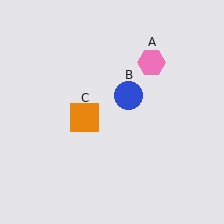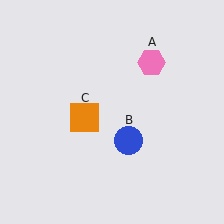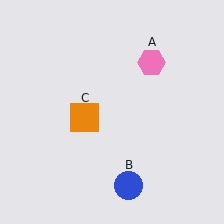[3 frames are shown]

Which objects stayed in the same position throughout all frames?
Pink hexagon (object A) and orange square (object C) remained stationary.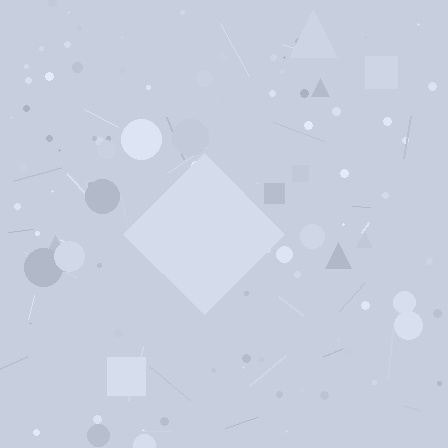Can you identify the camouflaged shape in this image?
The camouflaged shape is a diamond.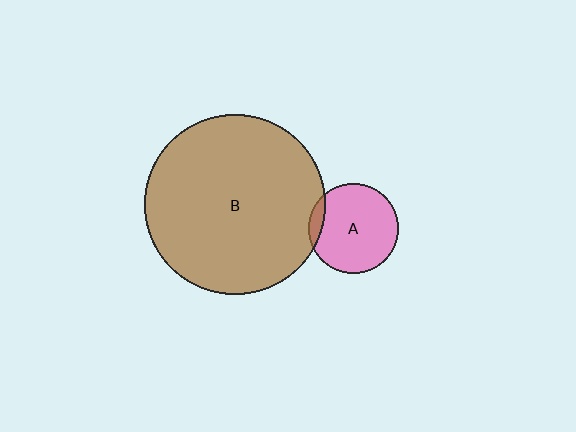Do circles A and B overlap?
Yes.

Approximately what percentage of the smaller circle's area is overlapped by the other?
Approximately 10%.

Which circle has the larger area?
Circle B (brown).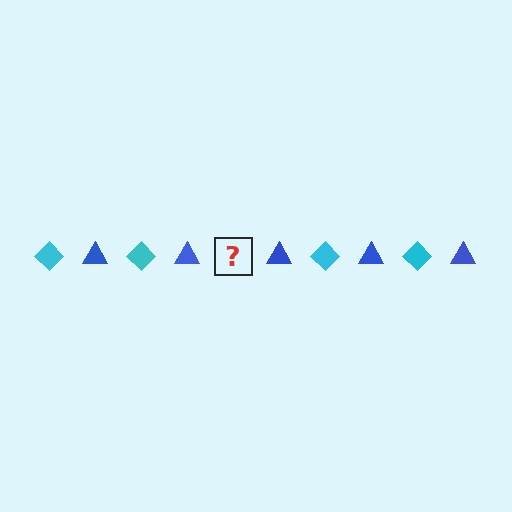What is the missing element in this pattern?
The missing element is a cyan diamond.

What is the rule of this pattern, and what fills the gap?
The rule is that the pattern alternates between cyan diamond and blue triangle. The gap should be filled with a cyan diamond.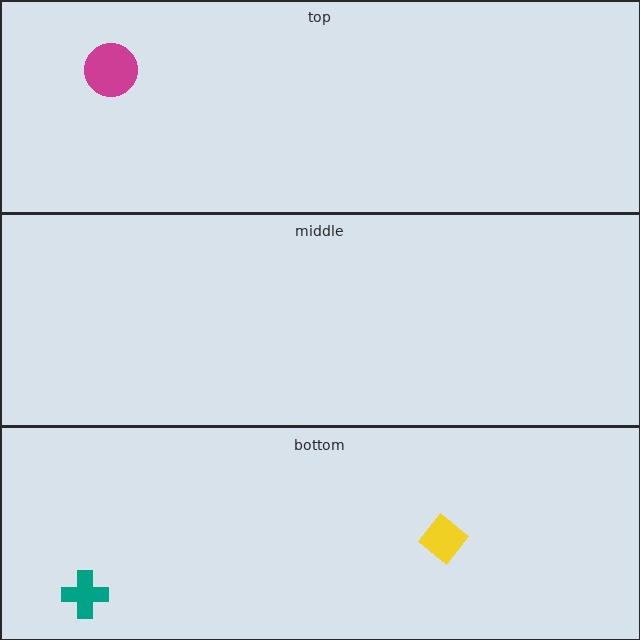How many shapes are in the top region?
1.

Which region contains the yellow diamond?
The bottom region.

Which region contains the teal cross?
The bottom region.